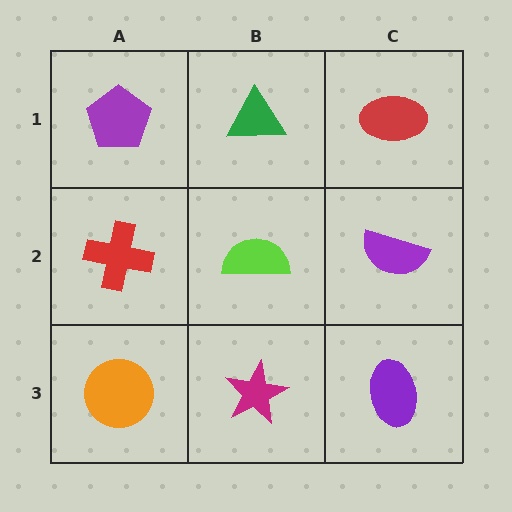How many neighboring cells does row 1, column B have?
3.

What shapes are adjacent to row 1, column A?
A red cross (row 2, column A), a green triangle (row 1, column B).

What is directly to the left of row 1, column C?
A green triangle.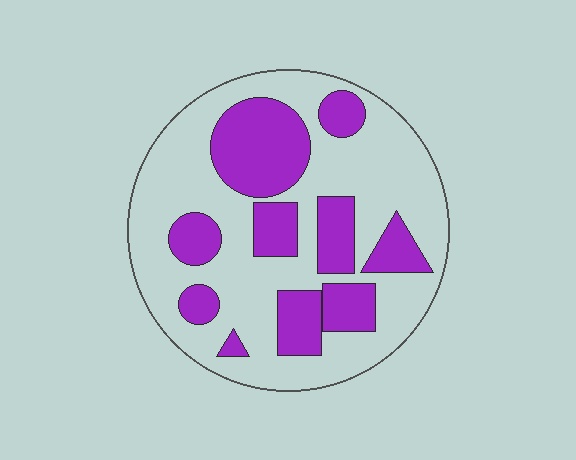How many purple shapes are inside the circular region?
10.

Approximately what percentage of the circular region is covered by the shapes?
Approximately 35%.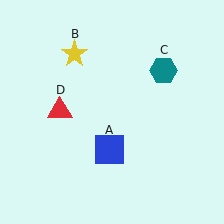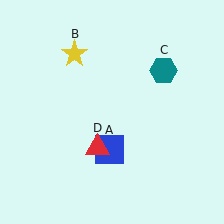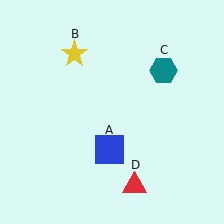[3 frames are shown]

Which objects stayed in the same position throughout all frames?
Blue square (object A) and yellow star (object B) and teal hexagon (object C) remained stationary.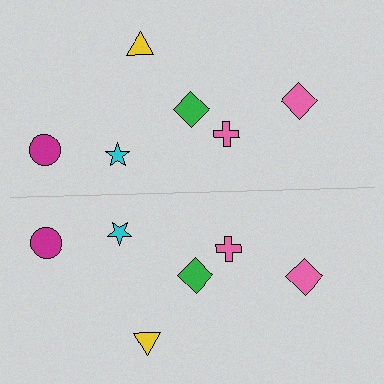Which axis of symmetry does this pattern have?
The pattern has a horizontal axis of symmetry running through the center of the image.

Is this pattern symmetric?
Yes, this pattern has bilateral (reflection) symmetry.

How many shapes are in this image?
There are 12 shapes in this image.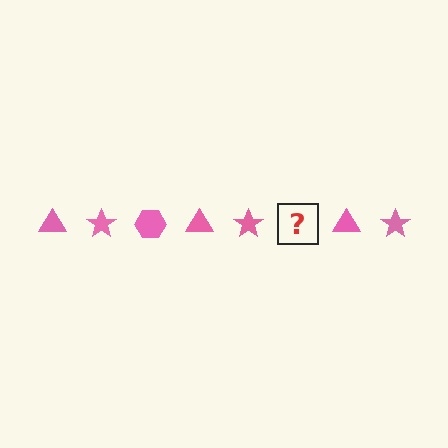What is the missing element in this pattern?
The missing element is a pink hexagon.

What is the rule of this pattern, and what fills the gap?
The rule is that the pattern cycles through triangle, star, hexagon shapes in pink. The gap should be filled with a pink hexagon.